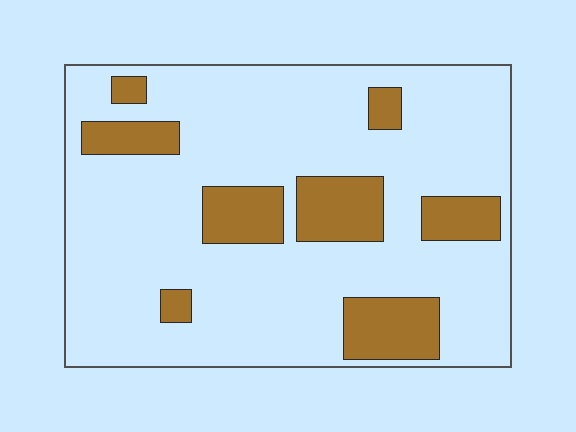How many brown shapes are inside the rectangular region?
8.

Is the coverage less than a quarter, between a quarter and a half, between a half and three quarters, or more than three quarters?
Less than a quarter.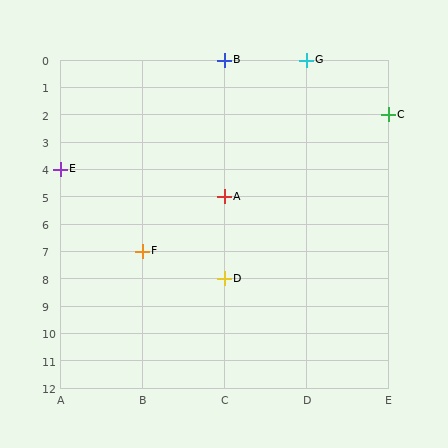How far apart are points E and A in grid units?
Points E and A are 2 columns and 1 row apart (about 2.2 grid units diagonally).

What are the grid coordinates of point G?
Point G is at grid coordinates (D, 0).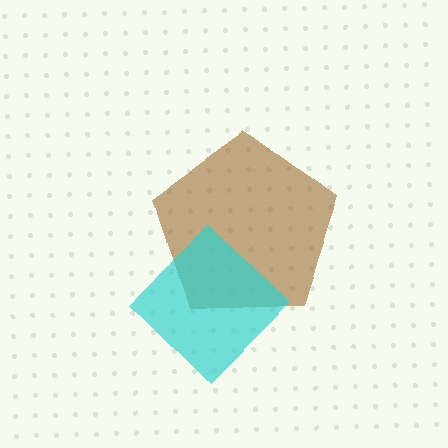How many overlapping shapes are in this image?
There are 2 overlapping shapes in the image.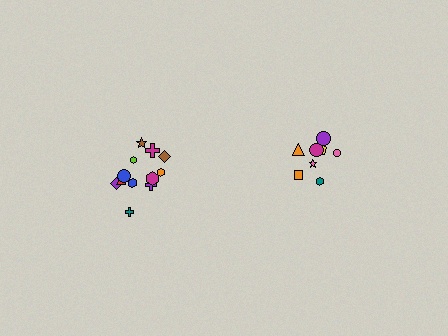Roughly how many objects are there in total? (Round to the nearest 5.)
Roughly 20 objects in total.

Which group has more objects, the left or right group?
The left group.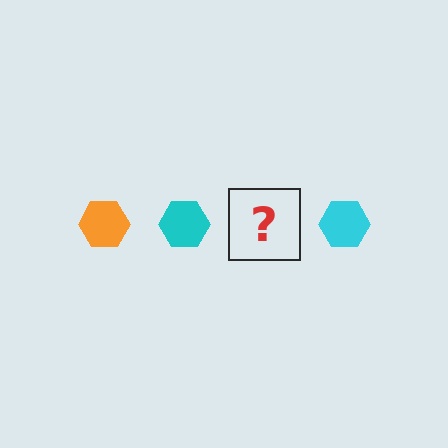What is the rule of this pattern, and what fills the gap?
The rule is that the pattern cycles through orange, cyan hexagons. The gap should be filled with an orange hexagon.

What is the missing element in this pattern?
The missing element is an orange hexagon.